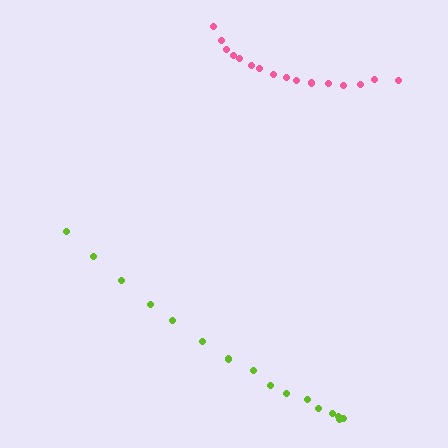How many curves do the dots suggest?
There are 2 distinct paths.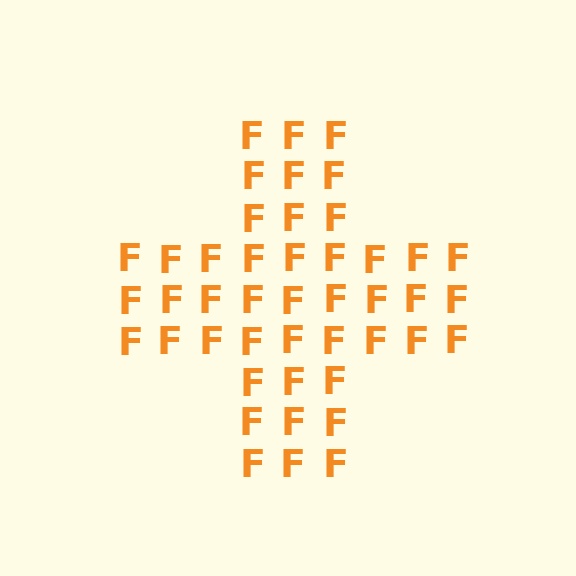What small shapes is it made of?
It is made of small letter F's.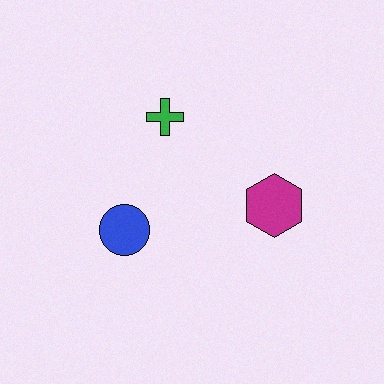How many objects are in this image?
There are 3 objects.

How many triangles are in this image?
There are no triangles.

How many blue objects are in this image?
There is 1 blue object.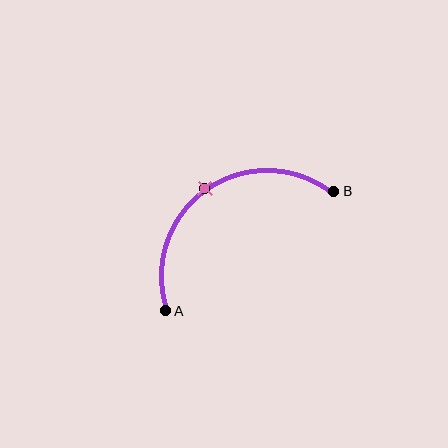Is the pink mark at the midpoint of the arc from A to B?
Yes. The pink mark lies on the arc at equal arc-length from both A and B — it is the arc midpoint.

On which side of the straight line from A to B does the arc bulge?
The arc bulges above and to the left of the straight line connecting A and B.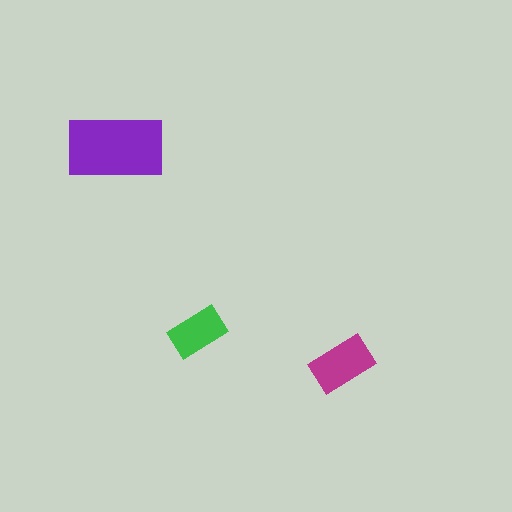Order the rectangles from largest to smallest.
the purple one, the magenta one, the green one.